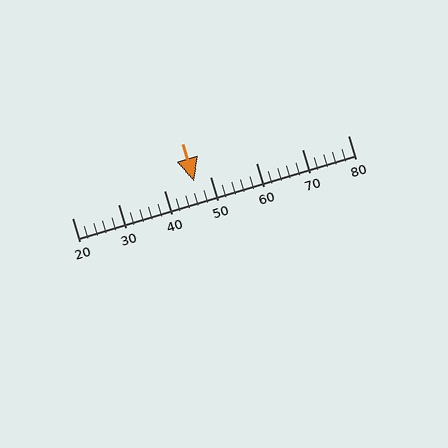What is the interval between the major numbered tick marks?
The major tick marks are spaced 10 units apart.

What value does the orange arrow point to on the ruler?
The orange arrow points to approximately 47.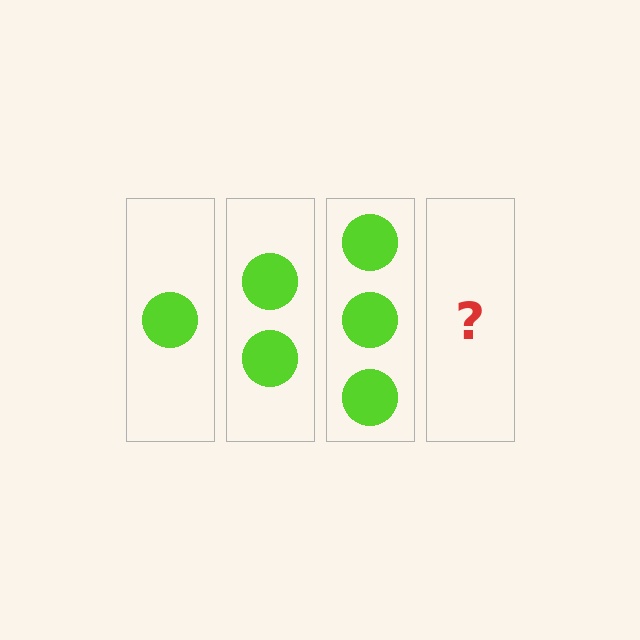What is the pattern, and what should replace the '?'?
The pattern is that each step adds one more circle. The '?' should be 4 circles.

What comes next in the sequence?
The next element should be 4 circles.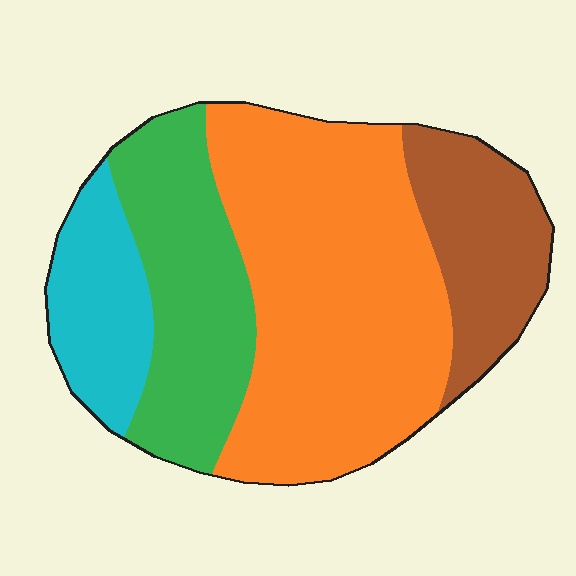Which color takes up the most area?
Orange, at roughly 45%.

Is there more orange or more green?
Orange.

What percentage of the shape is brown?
Brown takes up less than a sixth of the shape.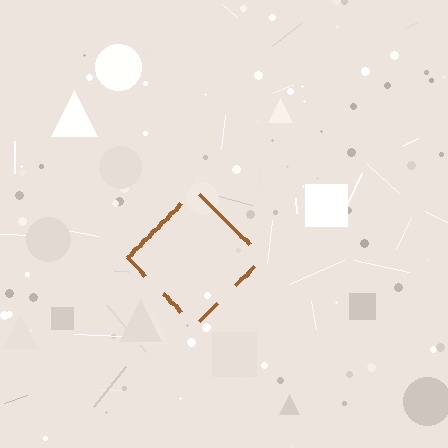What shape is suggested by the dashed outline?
The dashed outline suggests a diamond.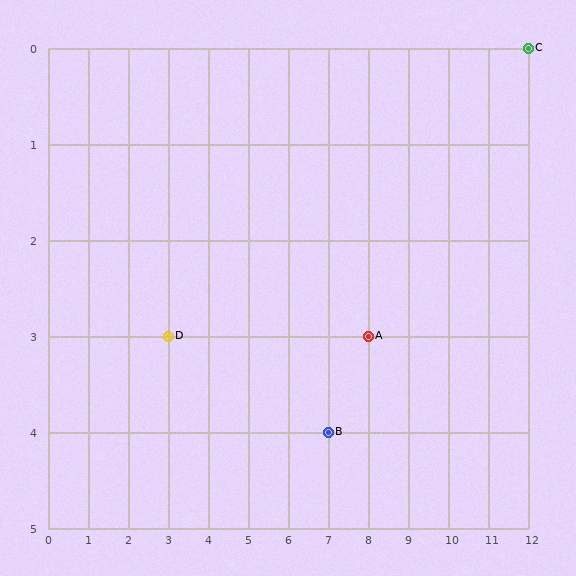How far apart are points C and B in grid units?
Points C and B are 5 columns and 4 rows apart (about 6.4 grid units diagonally).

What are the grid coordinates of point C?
Point C is at grid coordinates (12, 0).